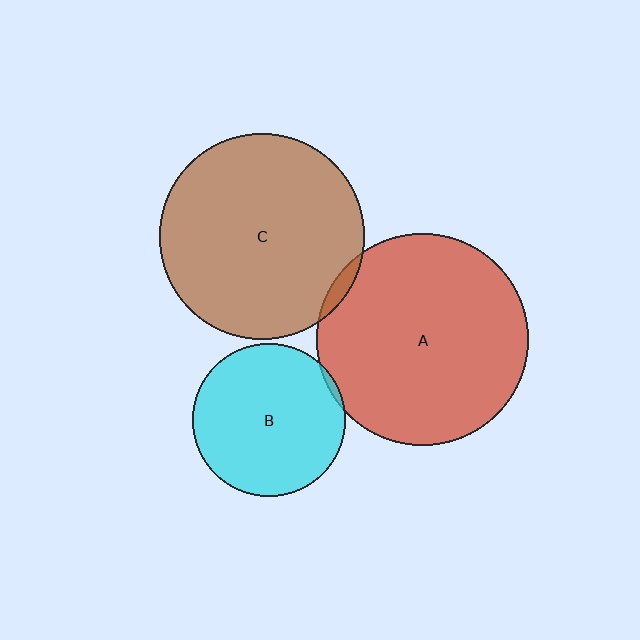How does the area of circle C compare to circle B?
Approximately 1.8 times.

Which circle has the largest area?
Circle A (red).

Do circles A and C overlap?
Yes.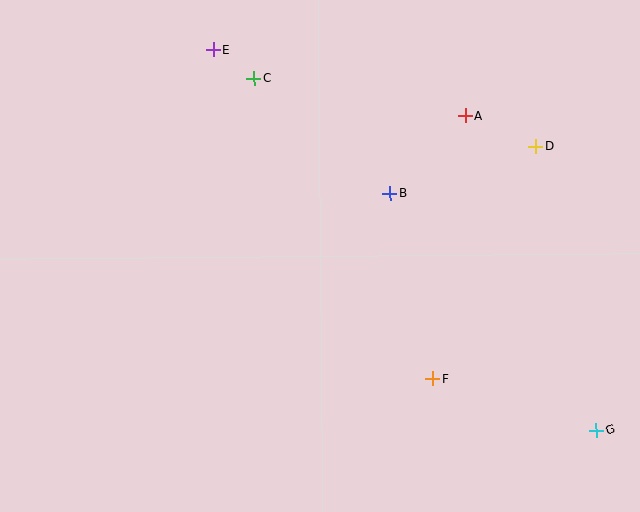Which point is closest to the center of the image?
Point B at (390, 194) is closest to the center.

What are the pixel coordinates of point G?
Point G is at (596, 430).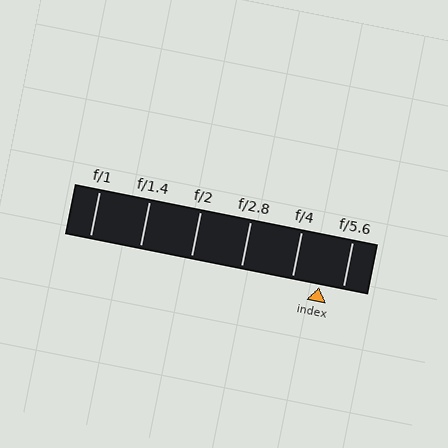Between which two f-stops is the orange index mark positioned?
The index mark is between f/4 and f/5.6.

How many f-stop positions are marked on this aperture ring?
There are 6 f-stop positions marked.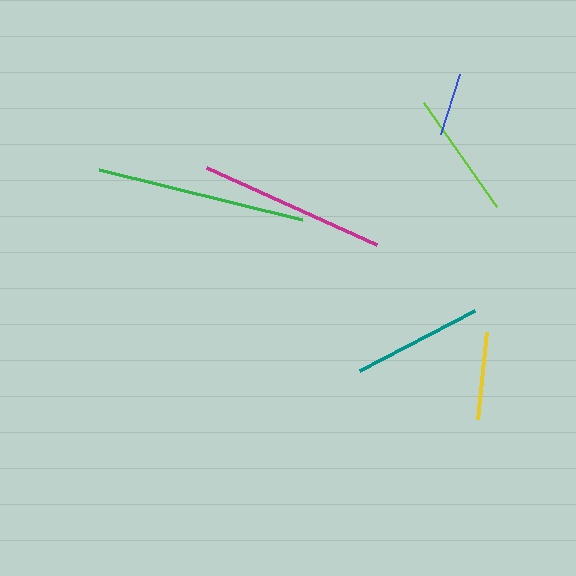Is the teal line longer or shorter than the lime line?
The teal line is longer than the lime line.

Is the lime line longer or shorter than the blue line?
The lime line is longer than the blue line.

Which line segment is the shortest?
The blue line is the shortest at approximately 63 pixels.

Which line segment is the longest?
The green line is the longest at approximately 208 pixels.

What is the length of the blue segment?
The blue segment is approximately 63 pixels long.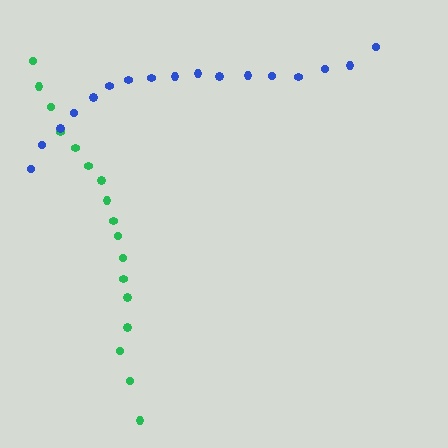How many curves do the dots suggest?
There are 2 distinct paths.